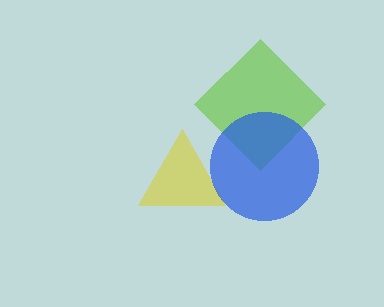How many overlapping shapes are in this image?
There are 3 overlapping shapes in the image.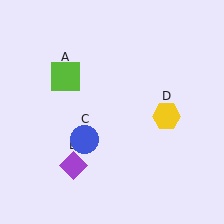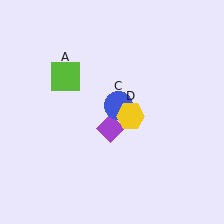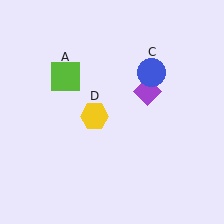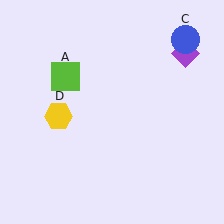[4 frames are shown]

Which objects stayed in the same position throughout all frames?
Lime square (object A) remained stationary.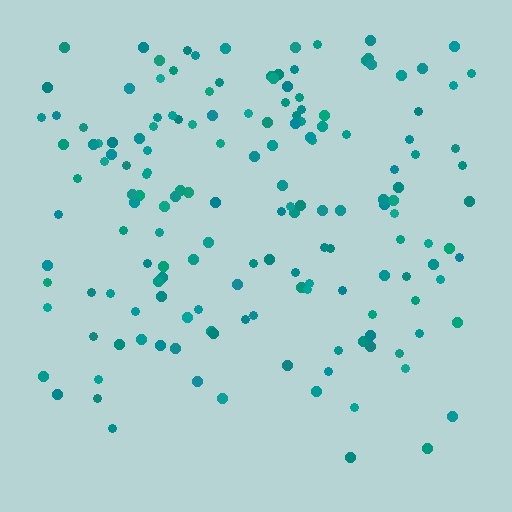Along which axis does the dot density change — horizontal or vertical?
Vertical.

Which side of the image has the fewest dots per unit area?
The bottom.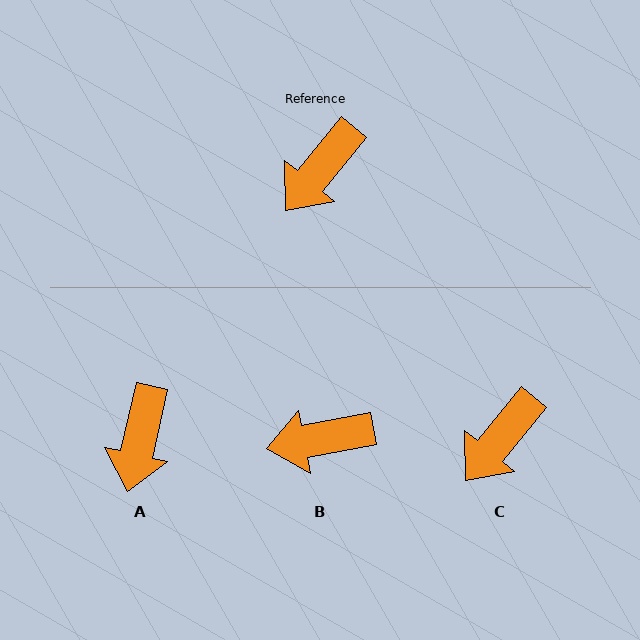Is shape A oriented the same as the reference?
No, it is off by about 27 degrees.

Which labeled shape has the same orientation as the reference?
C.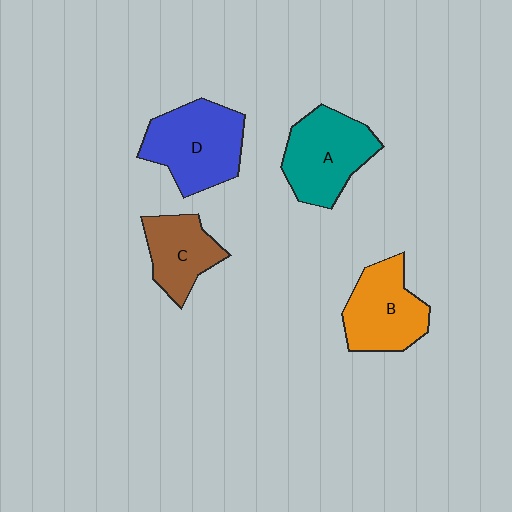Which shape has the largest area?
Shape D (blue).